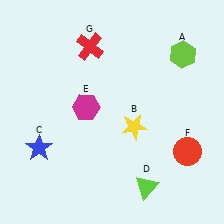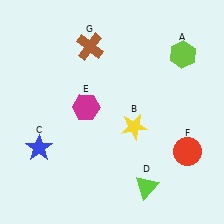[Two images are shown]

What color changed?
The cross (G) changed from red in Image 1 to brown in Image 2.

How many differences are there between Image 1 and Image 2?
There is 1 difference between the two images.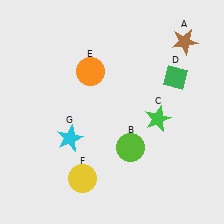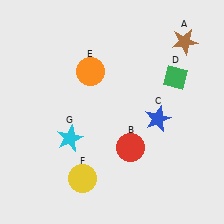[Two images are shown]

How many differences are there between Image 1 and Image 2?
There are 2 differences between the two images.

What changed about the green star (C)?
In Image 1, C is green. In Image 2, it changed to blue.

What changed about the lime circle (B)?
In Image 1, B is lime. In Image 2, it changed to red.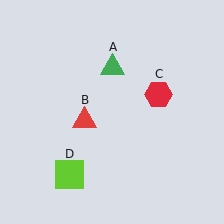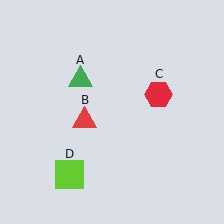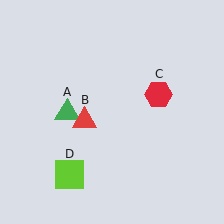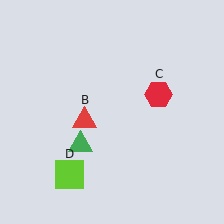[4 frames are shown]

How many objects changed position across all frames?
1 object changed position: green triangle (object A).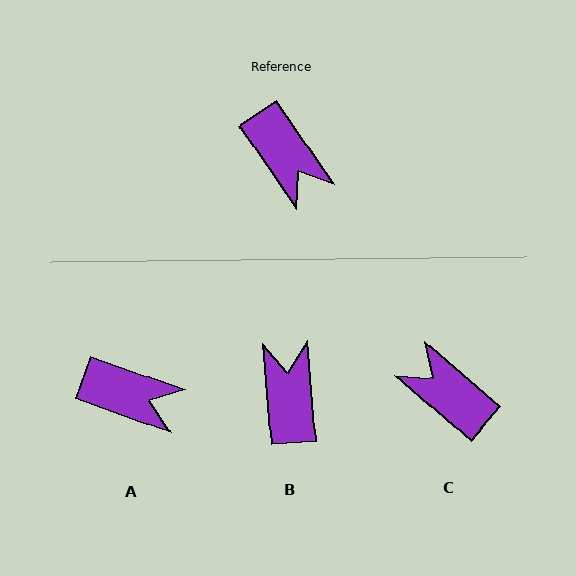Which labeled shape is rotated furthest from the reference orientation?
C, about 165 degrees away.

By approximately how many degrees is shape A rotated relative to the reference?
Approximately 36 degrees counter-clockwise.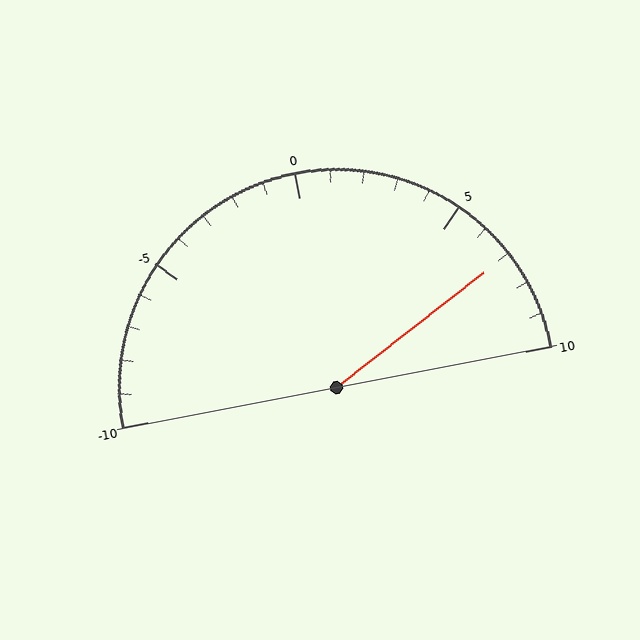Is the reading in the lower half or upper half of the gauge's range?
The reading is in the upper half of the range (-10 to 10).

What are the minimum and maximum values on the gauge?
The gauge ranges from -10 to 10.